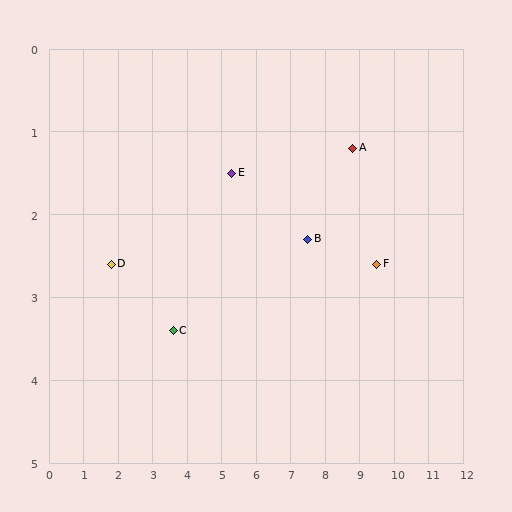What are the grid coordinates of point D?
Point D is at approximately (1.8, 2.6).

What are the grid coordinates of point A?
Point A is at approximately (8.8, 1.2).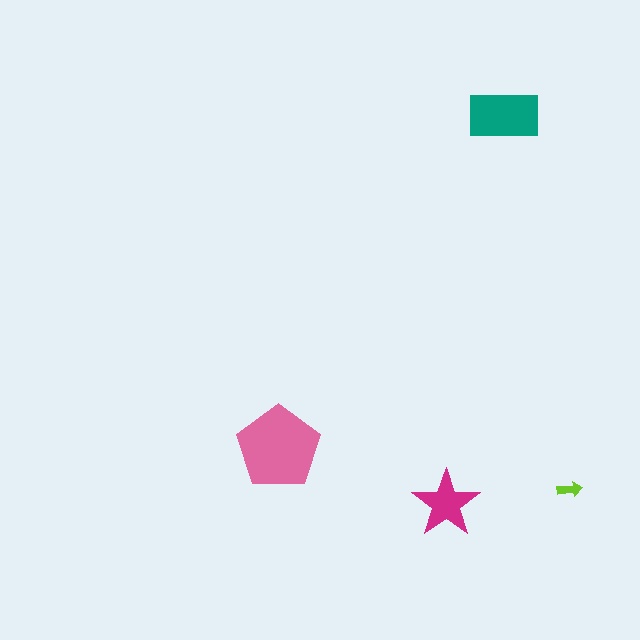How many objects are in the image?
There are 4 objects in the image.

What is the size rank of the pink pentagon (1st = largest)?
1st.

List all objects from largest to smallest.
The pink pentagon, the teal rectangle, the magenta star, the lime arrow.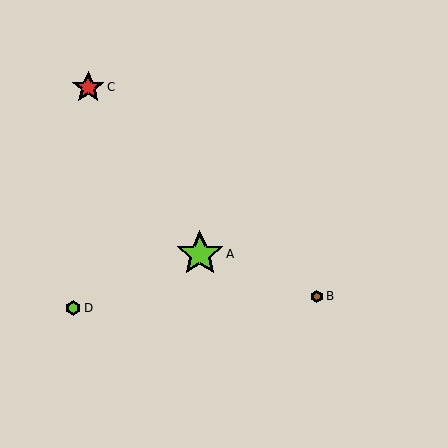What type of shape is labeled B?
Shape B is a brown hexagon.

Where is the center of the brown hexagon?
The center of the brown hexagon is at (317, 296).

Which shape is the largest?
The lime star (labeled A) is the largest.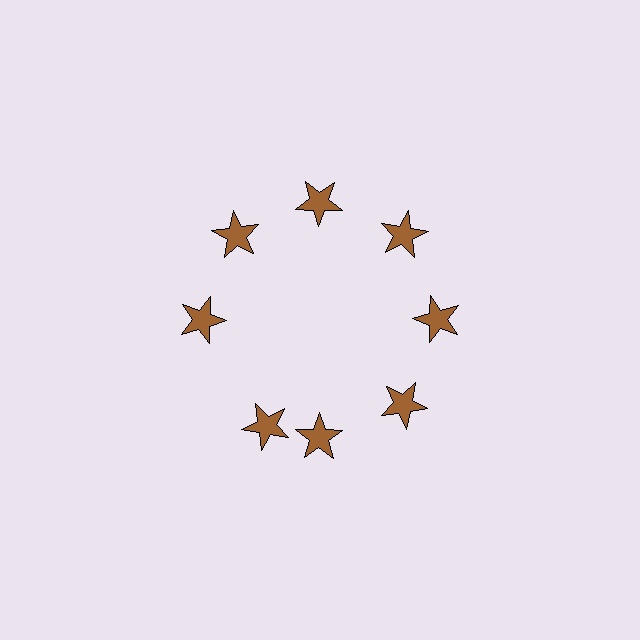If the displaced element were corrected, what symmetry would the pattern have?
It would have 8-fold rotational symmetry — the pattern would map onto itself every 45 degrees.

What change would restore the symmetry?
The symmetry would be restored by rotating it back into even spacing with its neighbors so that all 8 stars sit at equal angles and equal distance from the center.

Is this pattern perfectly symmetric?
No. The 8 brown stars are arranged in a ring, but one element near the 8 o'clock position is rotated out of alignment along the ring, breaking the 8-fold rotational symmetry.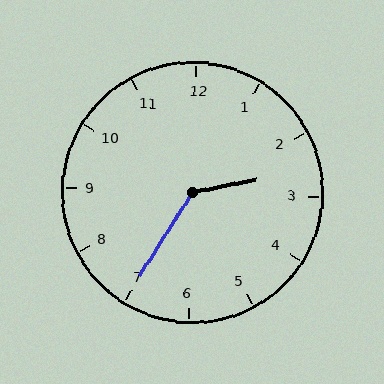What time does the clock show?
2:35.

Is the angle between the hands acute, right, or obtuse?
It is obtuse.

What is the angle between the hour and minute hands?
Approximately 132 degrees.